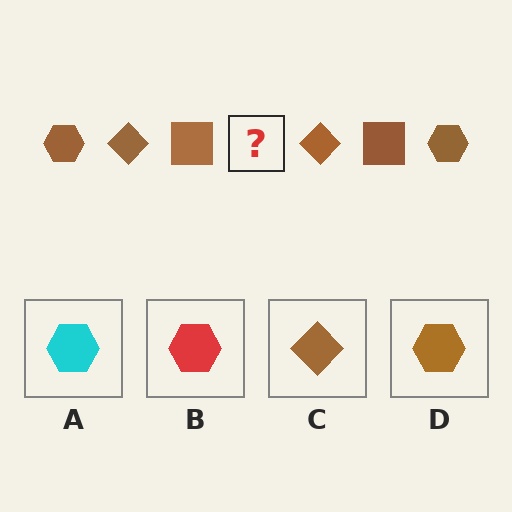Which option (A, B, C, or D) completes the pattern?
D.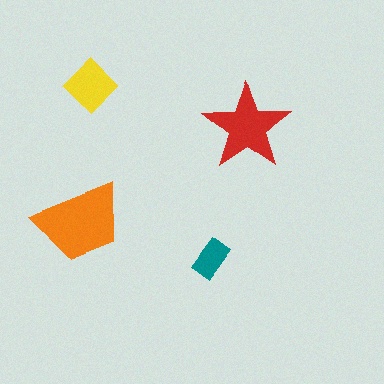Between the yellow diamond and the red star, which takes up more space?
The red star.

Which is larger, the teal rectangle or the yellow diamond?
The yellow diamond.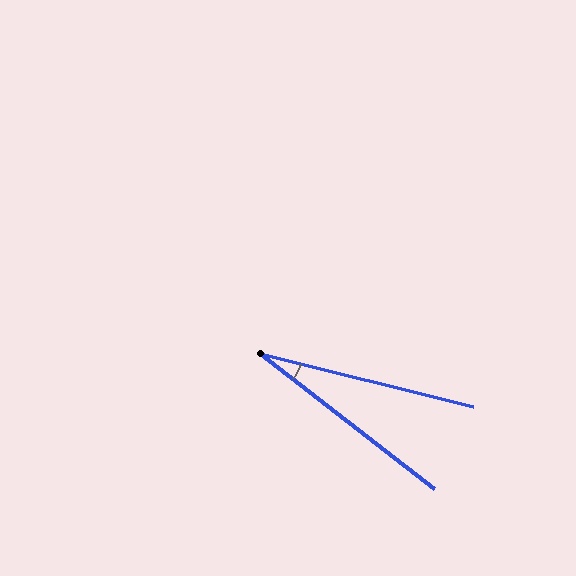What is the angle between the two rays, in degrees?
Approximately 24 degrees.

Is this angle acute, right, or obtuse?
It is acute.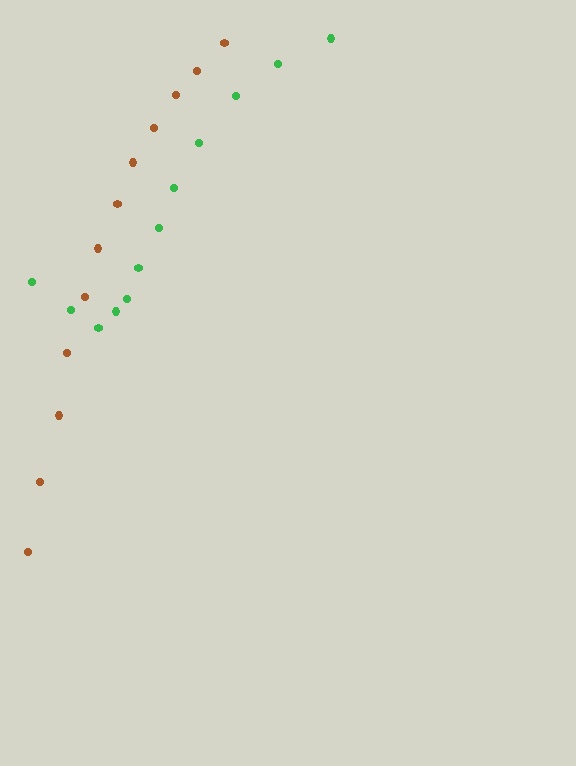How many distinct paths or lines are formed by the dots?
There are 2 distinct paths.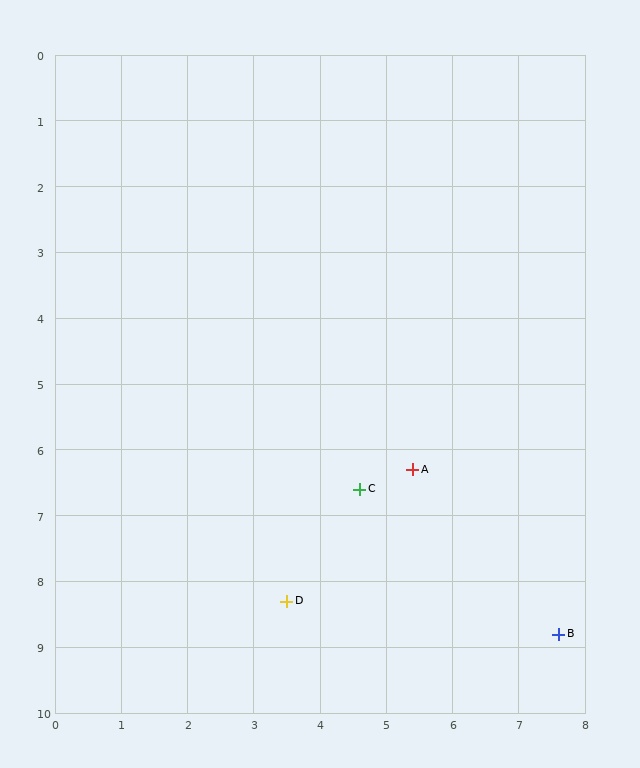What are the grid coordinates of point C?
Point C is at approximately (4.6, 6.6).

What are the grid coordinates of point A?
Point A is at approximately (5.4, 6.3).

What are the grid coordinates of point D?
Point D is at approximately (3.5, 8.3).